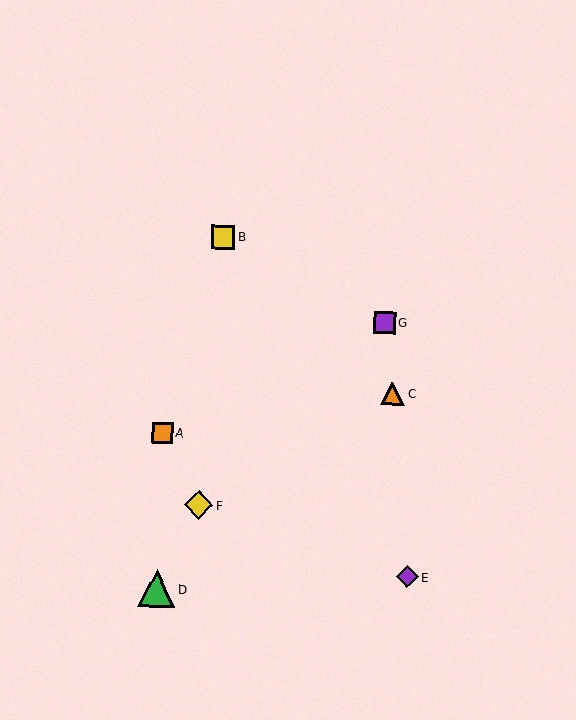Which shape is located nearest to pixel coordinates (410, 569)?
The purple diamond (labeled E) at (407, 577) is nearest to that location.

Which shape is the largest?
The green triangle (labeled D) is the largest.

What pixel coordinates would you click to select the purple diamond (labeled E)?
Click at (407, 577) to select the purple diamond E.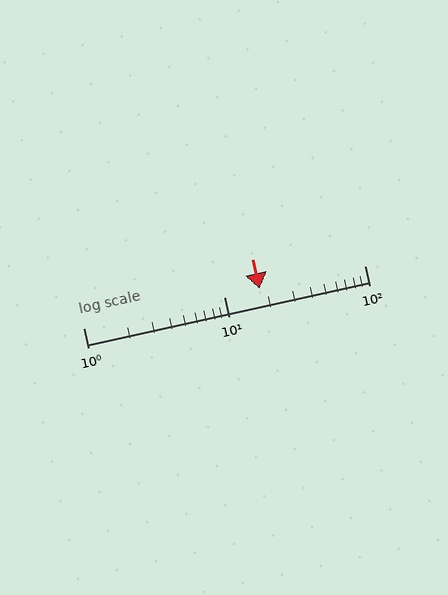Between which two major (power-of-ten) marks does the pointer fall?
The pointer is between 10 and 100.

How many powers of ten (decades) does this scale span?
The scale spans 2 decades, from 1 to 100.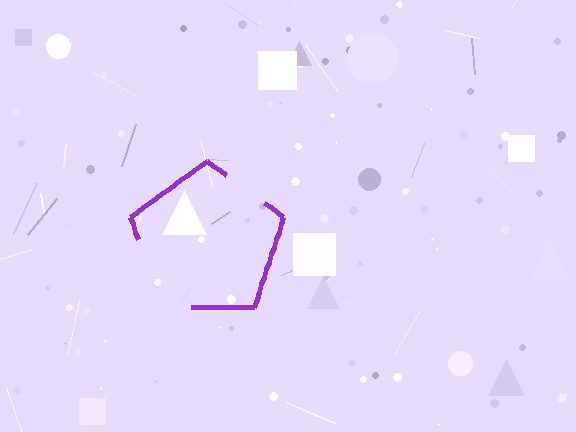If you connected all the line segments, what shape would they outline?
They would outline a pentagon.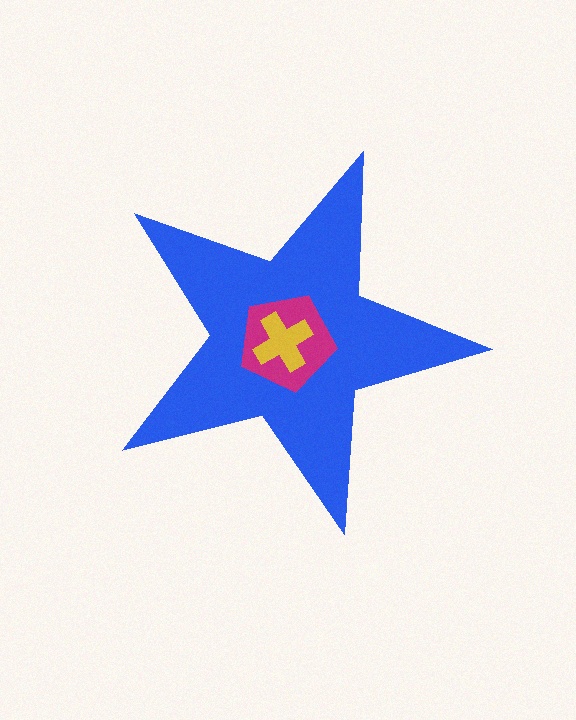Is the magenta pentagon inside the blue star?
Yes.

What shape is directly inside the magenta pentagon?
The yellow cross.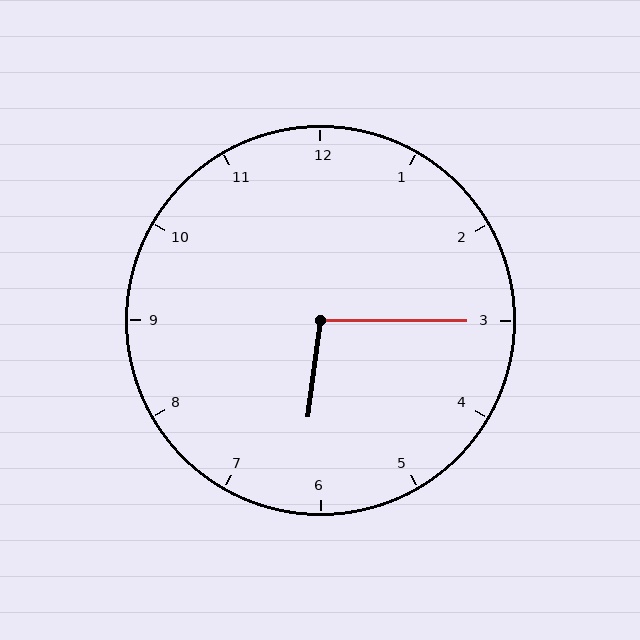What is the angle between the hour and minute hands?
Approximately 98 degrees.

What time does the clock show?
6:15.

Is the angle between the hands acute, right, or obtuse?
It is obtuse.